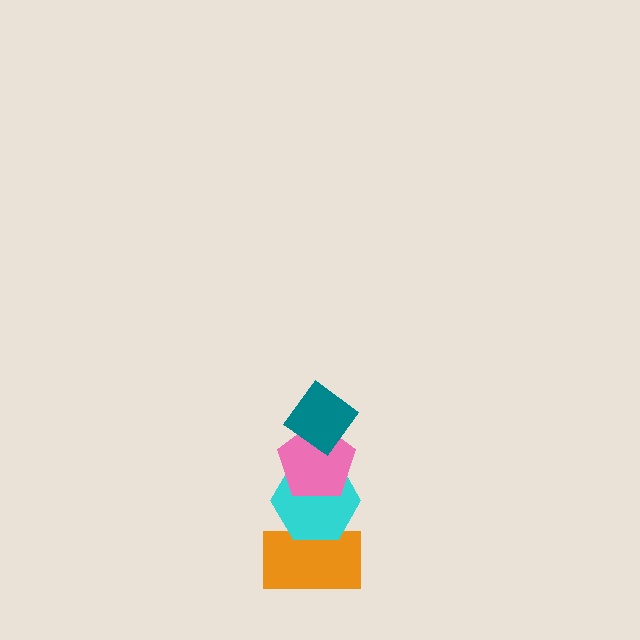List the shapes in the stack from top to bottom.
From top to bottom: the teal diamond, the pink pentagon, the cyan hexagon, the orange rectangle.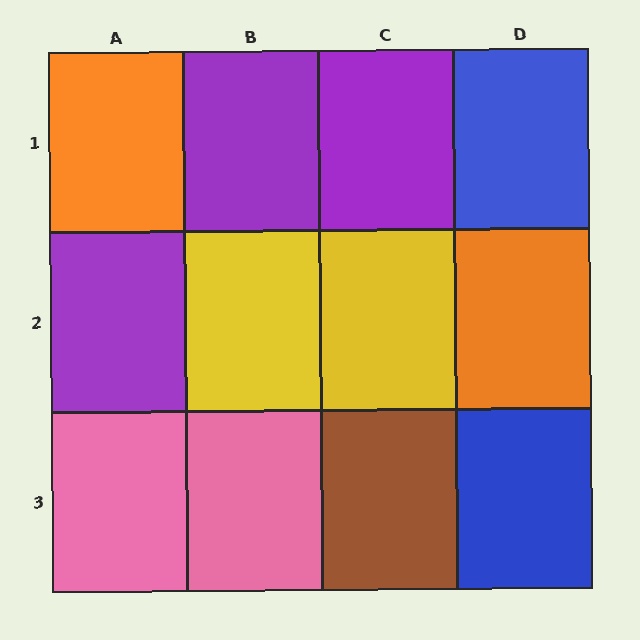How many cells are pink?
2 cells are pink.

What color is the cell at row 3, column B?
Pink.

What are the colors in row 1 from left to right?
Orange, purple, purple, blue.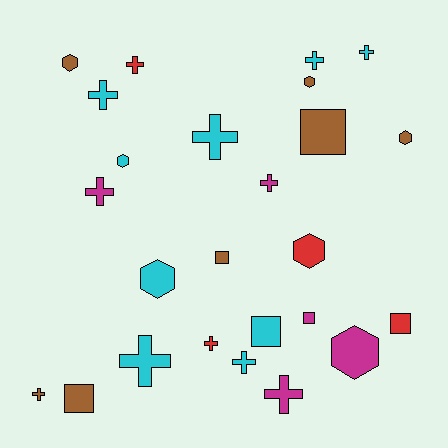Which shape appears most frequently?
Cross, with 12 objects.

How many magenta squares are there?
There is 1 magenta square.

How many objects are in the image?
There are 25 objects.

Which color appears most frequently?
Cyan, with 9 objects.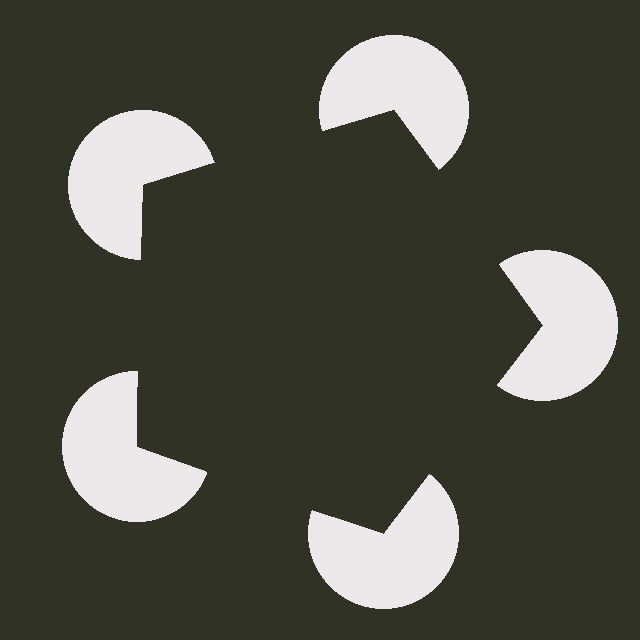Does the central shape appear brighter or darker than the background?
It typically appears slightly darker than the background, even though no actual brightness change is drawn.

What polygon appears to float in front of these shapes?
An illusory pentagon — its edges are inferred from the aligned wedge cuts in the pac-man discs, not physically drawn.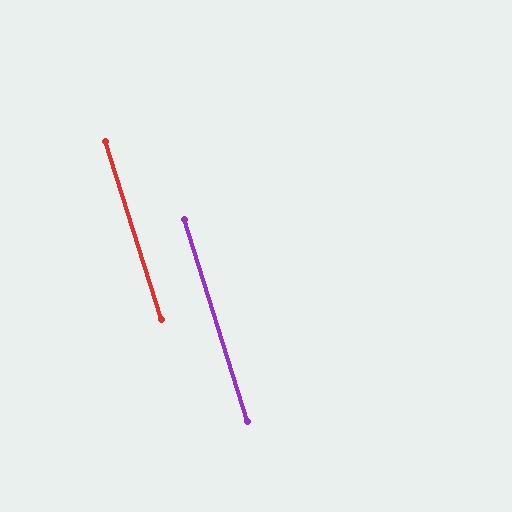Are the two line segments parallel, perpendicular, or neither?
Parallel — their directions differ by only 0.0°.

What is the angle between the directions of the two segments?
Approximately 0 degrees.